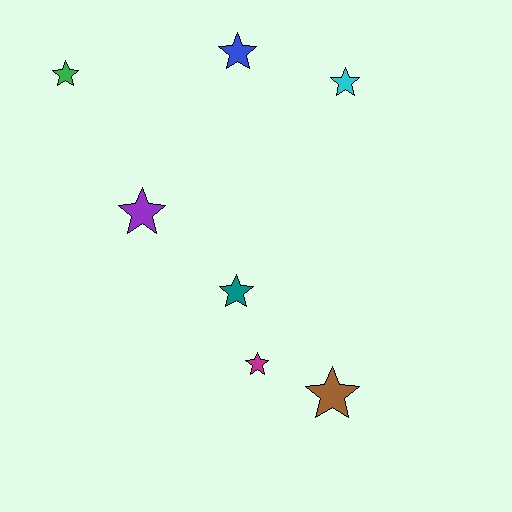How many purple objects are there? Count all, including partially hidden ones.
There is 1 purple object.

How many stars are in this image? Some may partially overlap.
There are 7 stars.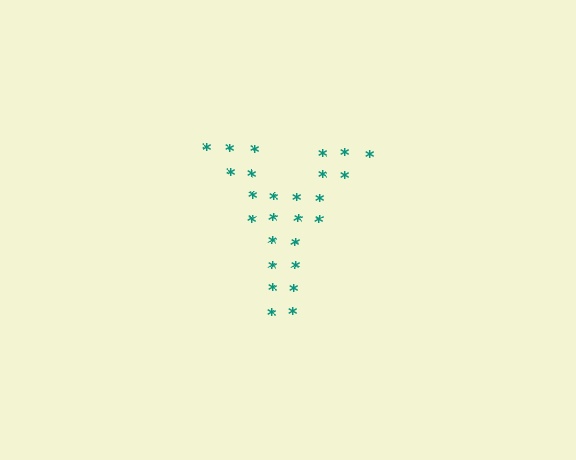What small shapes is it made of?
It is made of small asterisks.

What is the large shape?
The large shape is the letter Y.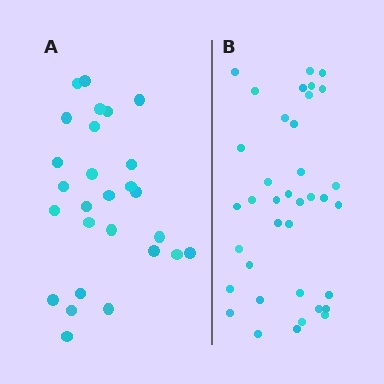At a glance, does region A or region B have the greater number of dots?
Region B (the right region) has more dots.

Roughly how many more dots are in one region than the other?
Region B has roughly 10 or so more dots than region A.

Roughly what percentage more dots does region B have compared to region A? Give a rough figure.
About 35% more.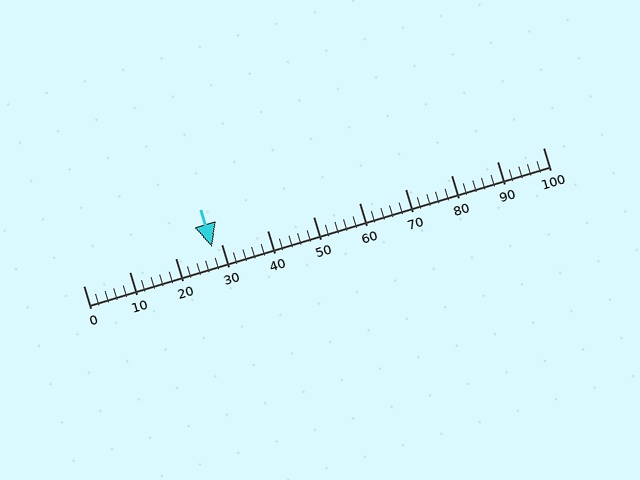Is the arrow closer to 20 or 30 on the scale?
The arrow is closer to 30.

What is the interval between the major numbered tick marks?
The major tick marks are spaced 10 units apart.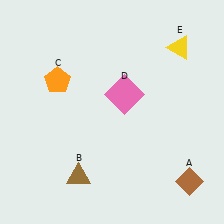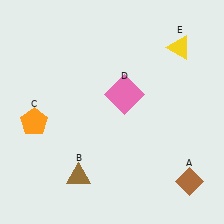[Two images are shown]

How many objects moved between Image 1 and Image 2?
1 object moved between the two images.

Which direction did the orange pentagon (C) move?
The orange pentagon (C) moved down.